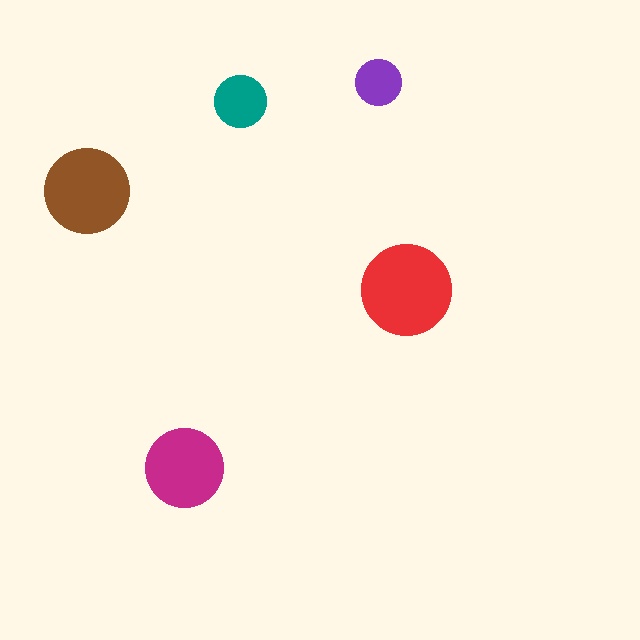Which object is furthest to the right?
The red circle is rightmost.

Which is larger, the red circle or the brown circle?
The red one.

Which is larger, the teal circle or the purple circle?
The teal one.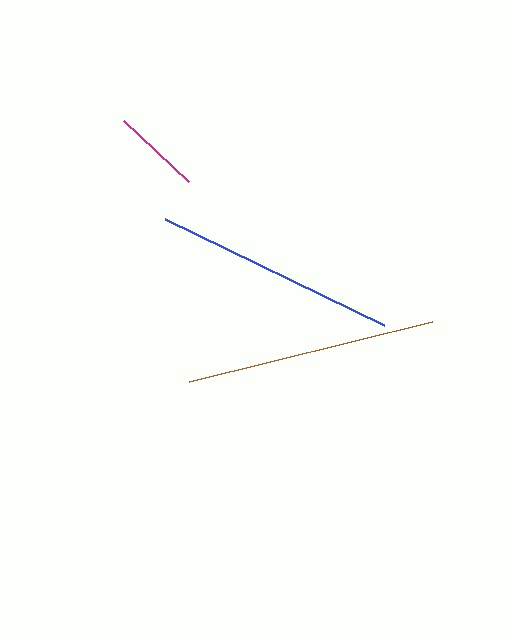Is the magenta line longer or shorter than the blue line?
The blue line is longer than the magenta line.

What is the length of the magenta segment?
The magenta segment is approximately 88 pixels long.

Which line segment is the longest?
The brown line is the longest at approximately 250 pixels.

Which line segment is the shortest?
The magenta line is the shortest at approximately 88 pixels.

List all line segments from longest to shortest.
From longest to shortest: brown, blue, magenta.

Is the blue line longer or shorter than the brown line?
The brown line is longer than the blue line.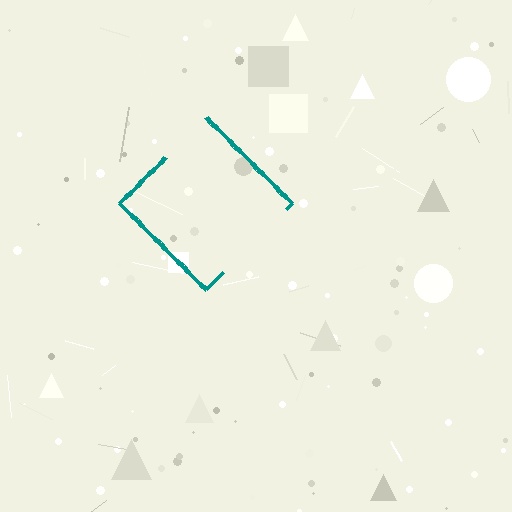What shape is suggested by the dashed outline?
The dashed outline suggests a diamond.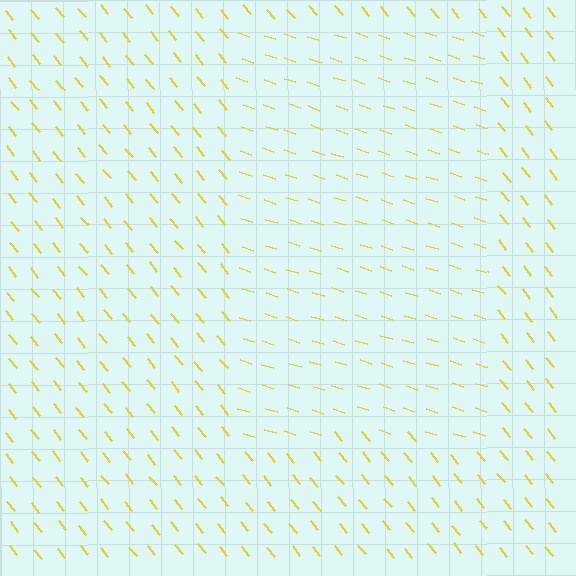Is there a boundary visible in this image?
Yes, there is a texture boundary formed by a change in line orientation.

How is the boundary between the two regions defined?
The boundary is defined purely by a change in line orientation (approximately 33 degrees difference). All lines are the same color and thickness.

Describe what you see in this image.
The image is filled with small yellow line segments. A rectangle region in the image has lines oriented differently from the surrounding lines, creating a visible texture boundary.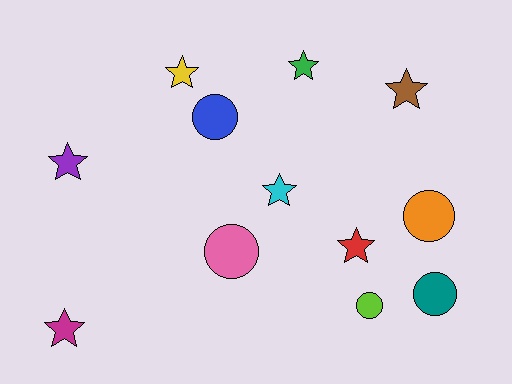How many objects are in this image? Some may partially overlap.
There are 12 objects.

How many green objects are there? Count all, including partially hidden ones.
There is 1 green object.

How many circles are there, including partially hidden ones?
There are 5 circles.